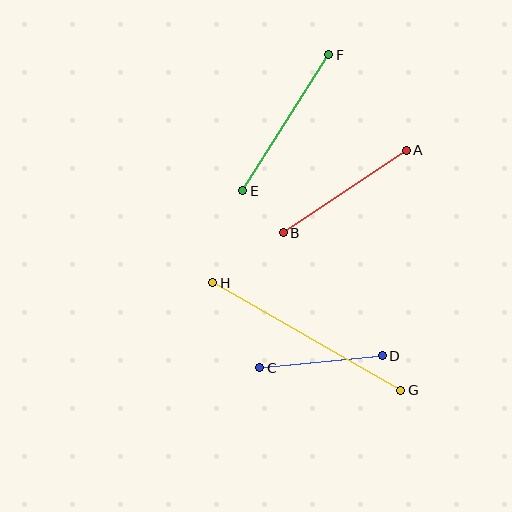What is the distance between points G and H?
The distance is approximately 216 pixels.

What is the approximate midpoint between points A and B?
The midpoint is at approximately (345, 192) pixels.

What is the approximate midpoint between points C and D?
The midpoint is at approximately (321, 362) pixels.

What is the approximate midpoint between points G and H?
The midpoint is at approximately (307, 336) pixels.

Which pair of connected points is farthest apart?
Points G and H are farthest apart.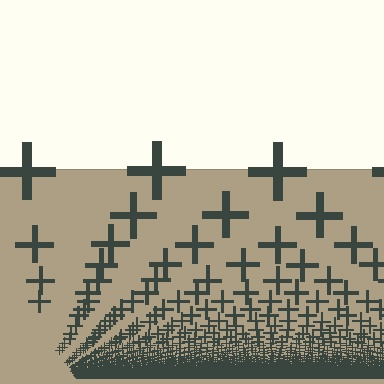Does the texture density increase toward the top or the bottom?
Density increases toward the bottom.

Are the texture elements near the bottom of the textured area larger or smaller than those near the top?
Smaller. The gradient is inverted — elements near the bottom are smaller and denser.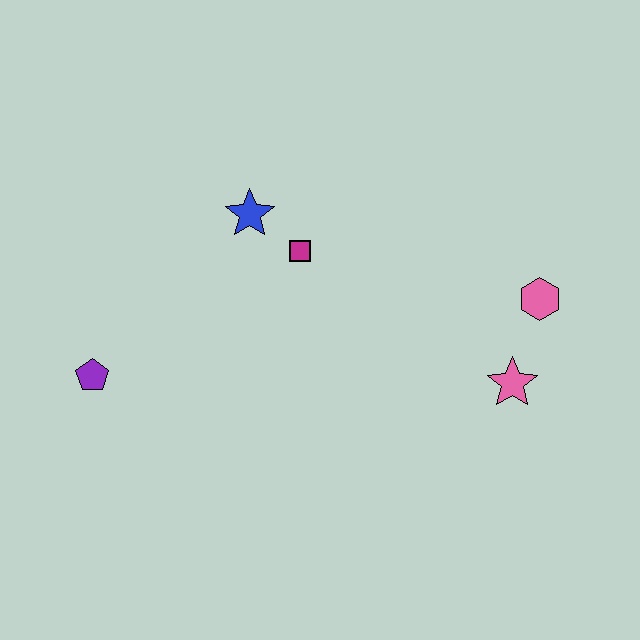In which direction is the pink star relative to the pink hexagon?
The pink star is below the pink hexagon.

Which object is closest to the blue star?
The magenta square is closest to the blue star.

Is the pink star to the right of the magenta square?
Yes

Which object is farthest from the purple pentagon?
The pink hexagon is farthest from the purple pentagon.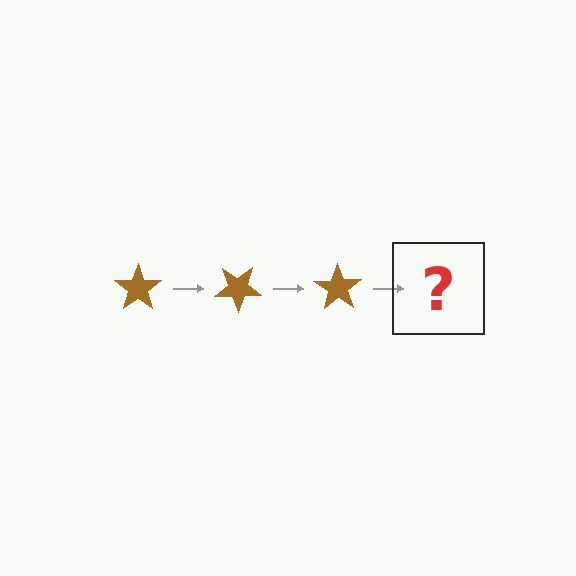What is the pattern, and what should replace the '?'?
The pattern is that the star rotates 35 degrees each step. The '?' should be a brown star rotated 105 degrees.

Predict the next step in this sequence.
The next step is a brown star rotated 105 degrees.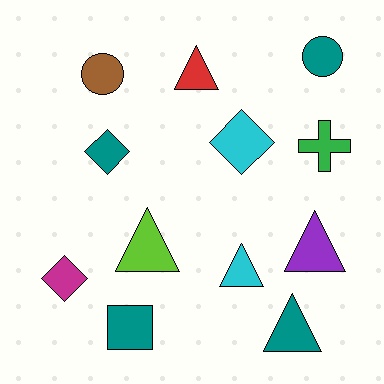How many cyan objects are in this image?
There are 2 cyan objects.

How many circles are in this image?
There are 2 circles.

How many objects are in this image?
There are 12 objects.